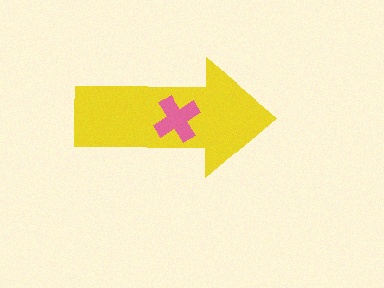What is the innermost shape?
The pink cross.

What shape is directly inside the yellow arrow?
The pink cross.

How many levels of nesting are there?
2.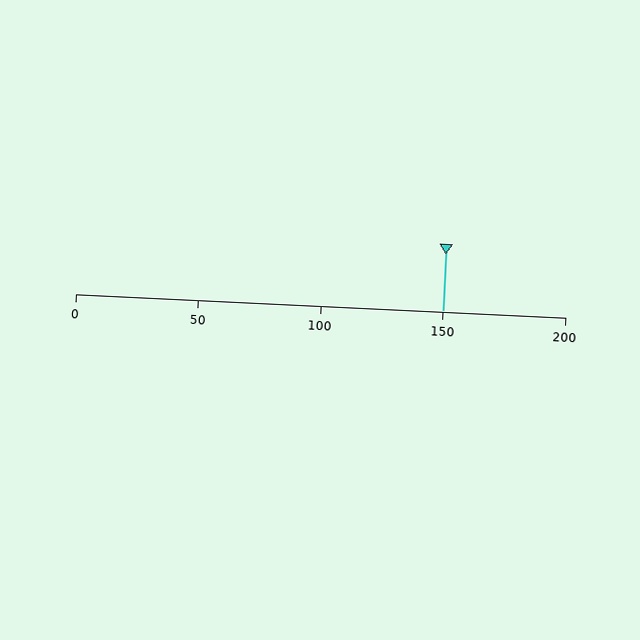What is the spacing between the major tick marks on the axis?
The major ticks are spaced 50 apart.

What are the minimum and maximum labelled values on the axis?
The axis runs from 0 to 200.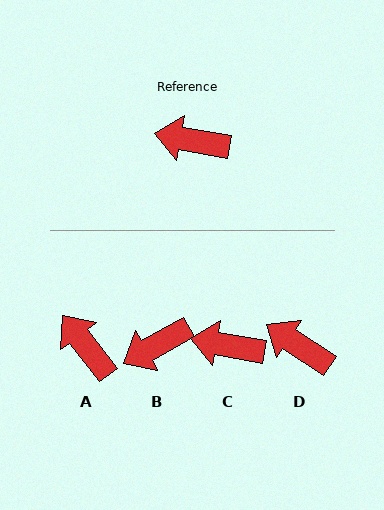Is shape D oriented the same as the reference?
No, it is off by about 23 degrees.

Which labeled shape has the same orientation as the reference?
C.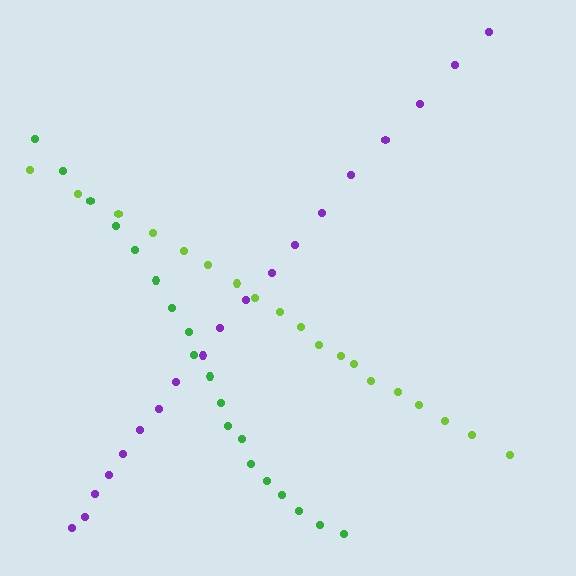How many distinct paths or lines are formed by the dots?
There are 3 distinct paths.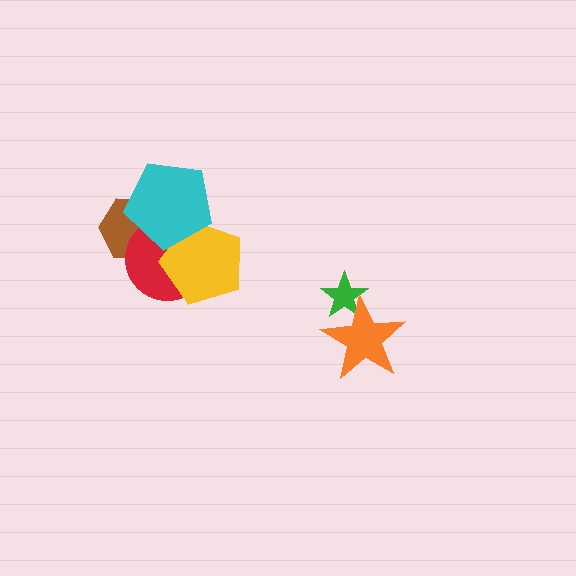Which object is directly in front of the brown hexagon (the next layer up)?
The red circle is directly in front of the brown hexagon.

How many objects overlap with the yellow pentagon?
2 objects overlap with the yellow pentagon.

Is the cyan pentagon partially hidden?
No, no other shape covers it.